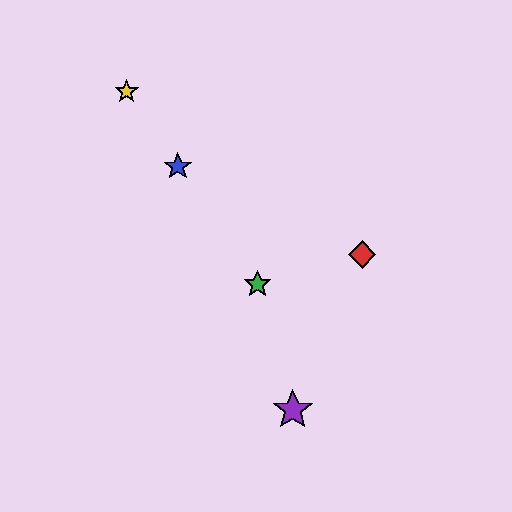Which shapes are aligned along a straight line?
The blue star, the green star, the yellow star are aligned along a straight line.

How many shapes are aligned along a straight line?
3 shapes (the blue star, the green star, the yellow star) are aligned along a straight line.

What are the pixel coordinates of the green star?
The green star is at (258, 284).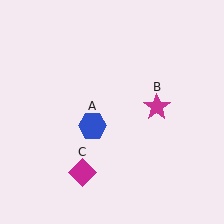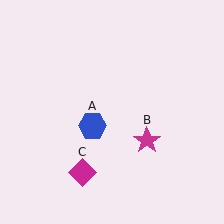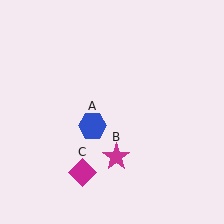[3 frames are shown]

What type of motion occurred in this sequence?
The magenta star (object B) rotated clockwise around the center of the scene.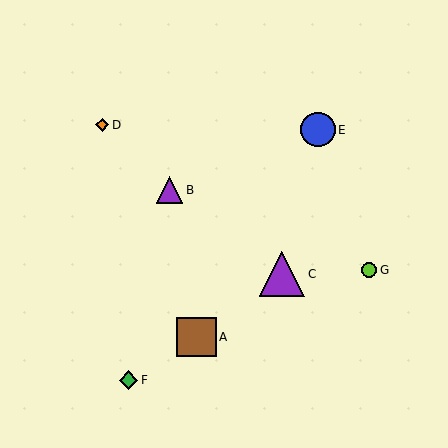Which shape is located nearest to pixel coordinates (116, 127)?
The orange diamond (labeled D) at (102, 125) is nearest to that location.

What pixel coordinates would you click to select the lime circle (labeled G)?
Click at (369, 270) to select the lime circle G.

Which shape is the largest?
The purple triangle (labeled C) is the largest.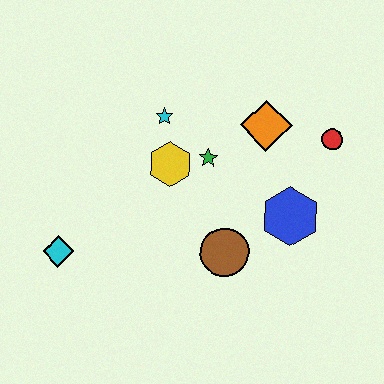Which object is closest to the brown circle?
The blue hexagon is closest to the brown circle.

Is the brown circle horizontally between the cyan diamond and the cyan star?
No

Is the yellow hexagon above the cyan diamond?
Yes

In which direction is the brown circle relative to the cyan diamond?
The brown circle is to the right of the cyan diamond.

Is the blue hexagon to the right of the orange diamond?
Yes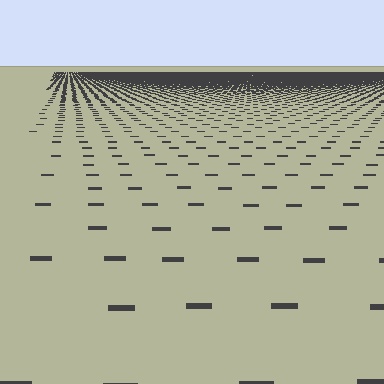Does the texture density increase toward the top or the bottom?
Density increases toward the top.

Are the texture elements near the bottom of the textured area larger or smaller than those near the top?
Larger. Near the bottom, elements are closer to the viewer and appear at a bigger on-screen size.